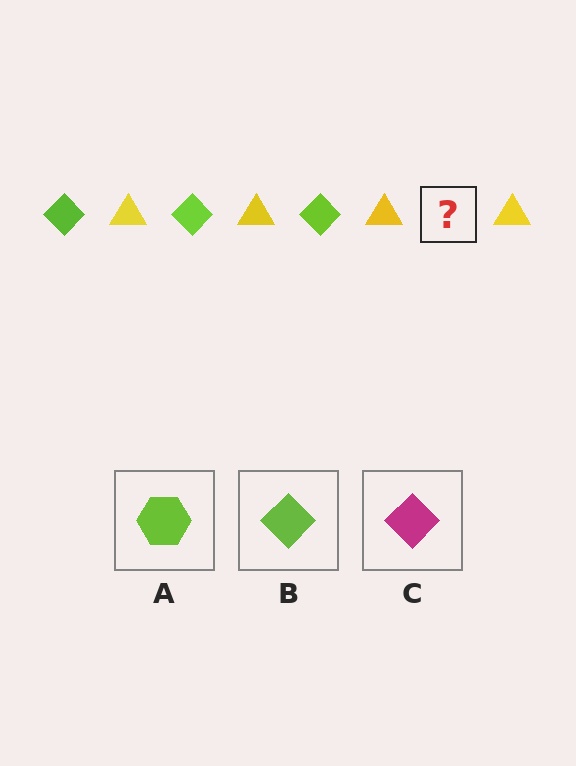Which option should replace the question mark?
Option B.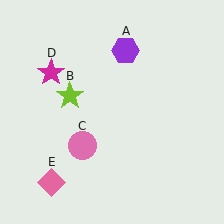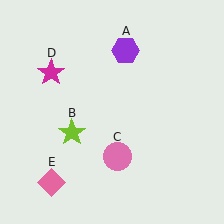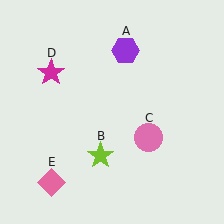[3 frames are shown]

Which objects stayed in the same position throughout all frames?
Purple hexagon (object A) and magenta star (object D) and pink diamond (object E) remained stationary.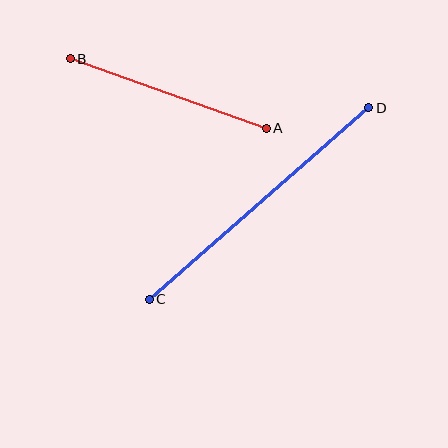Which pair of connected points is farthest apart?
Points C and D are farthest apart.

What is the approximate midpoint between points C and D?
The midpoint is at approximately (259, 204) pixels.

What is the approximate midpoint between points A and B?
The midpoint is at approximately (168, 93) pixels.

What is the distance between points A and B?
The distance is approximately 208 pixels.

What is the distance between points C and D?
The distance is approximately 291 pixels.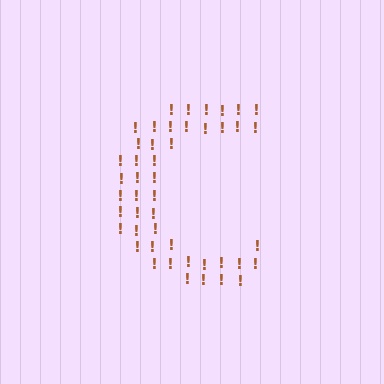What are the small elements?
The small elements are exclamation marks.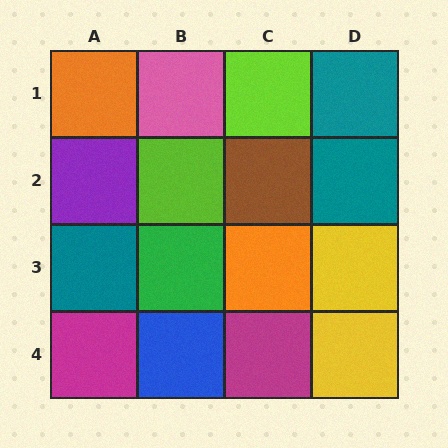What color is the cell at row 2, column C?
Brown.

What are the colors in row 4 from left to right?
Magenta, blue, magenta, yellow.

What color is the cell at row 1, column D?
Teal.